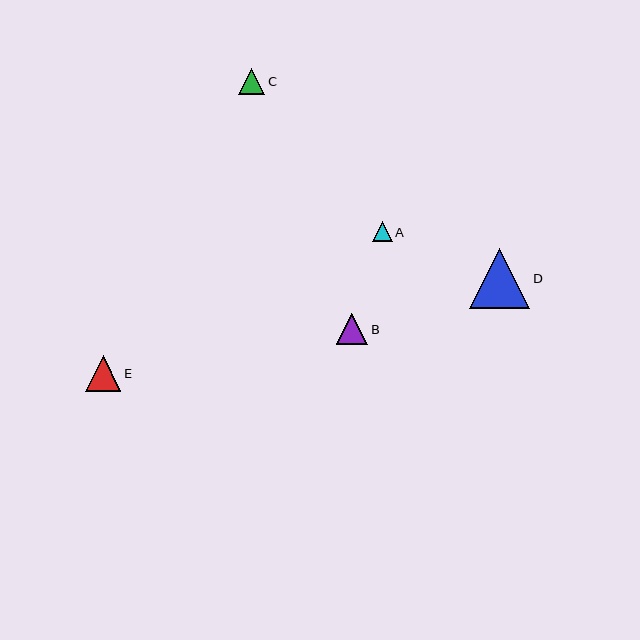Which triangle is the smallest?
Triangle A is the smallest with a size of approximately 20 pixels.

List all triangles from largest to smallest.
From largest to smallest: D, E, B, C, A.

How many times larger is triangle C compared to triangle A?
Triangle C is approximately 1.3 times the size of triangle A.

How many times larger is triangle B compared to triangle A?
Triangle B is approximately 1.6 times the size of triangle A.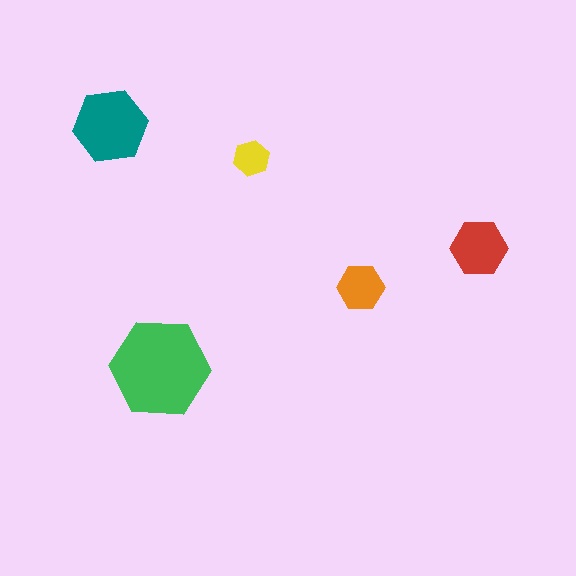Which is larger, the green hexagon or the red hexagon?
The green one.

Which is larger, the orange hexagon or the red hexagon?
The red one.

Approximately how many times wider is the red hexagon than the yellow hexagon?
About 1.5 times wider.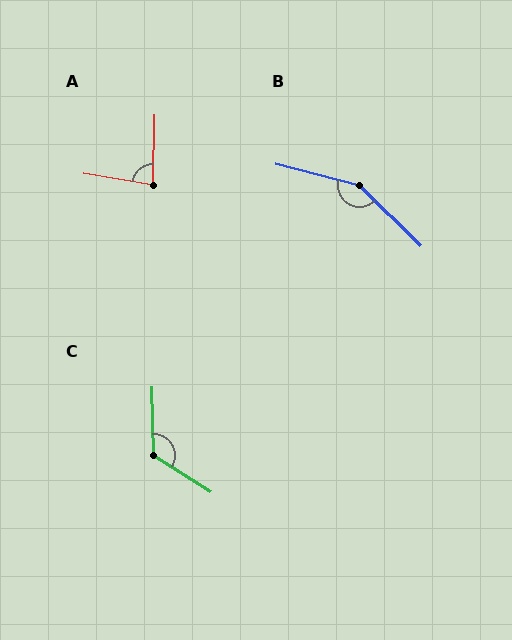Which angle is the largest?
B, at approximately 149 degrees.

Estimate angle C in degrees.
Approximately 123 degrees.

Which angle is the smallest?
A, at approximately 82 degrees.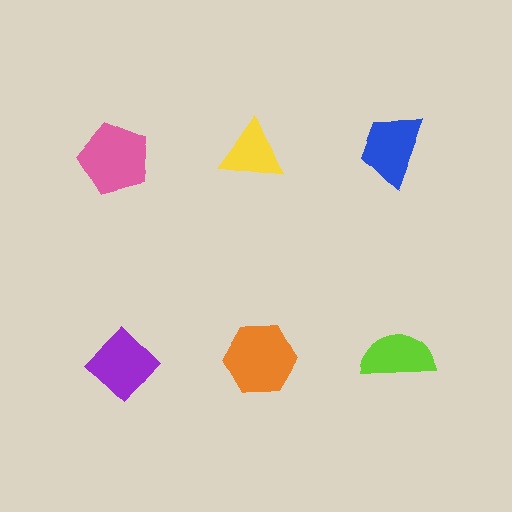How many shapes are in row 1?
3 shapes.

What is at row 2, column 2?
An orange hexagon.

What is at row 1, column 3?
A blue trapezoid.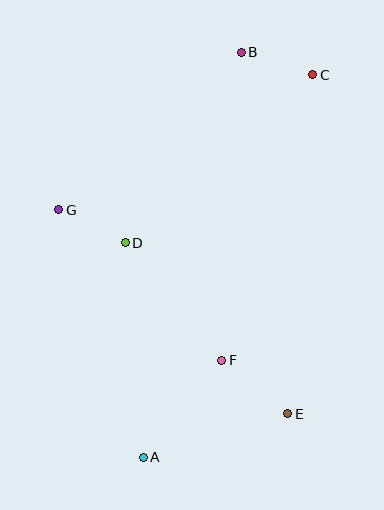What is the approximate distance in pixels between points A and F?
The distance between A and F is approximately 125 pixels.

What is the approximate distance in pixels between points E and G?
The distance between E and G is approximately 306 pixels.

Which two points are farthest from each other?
Points A and C are farthest from each other.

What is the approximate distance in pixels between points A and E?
The distance between A and E is approximately 151 pixels.